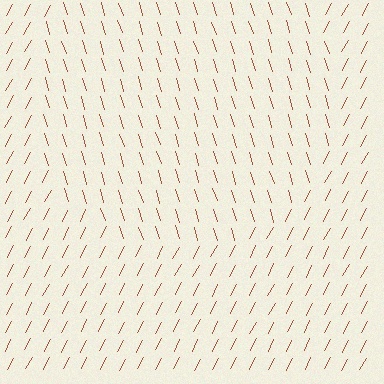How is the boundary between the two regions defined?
The boundary is defined purely by a change in line orientation (approximately 45 degrees difference). All lines are the same color and thickness.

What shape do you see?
I see a circle.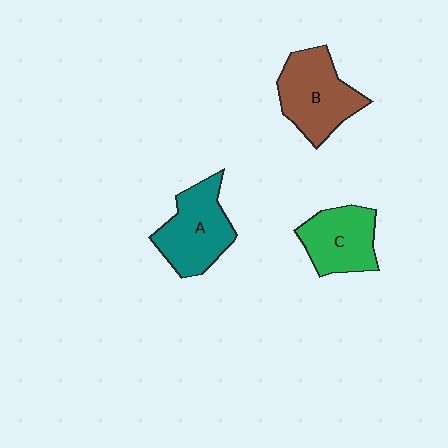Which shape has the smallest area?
Shape C (green).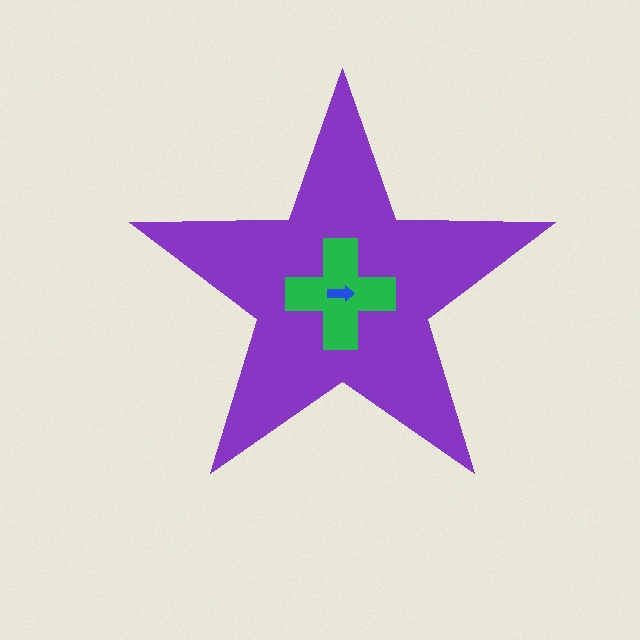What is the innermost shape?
The blue arrow.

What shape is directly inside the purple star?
The green cross.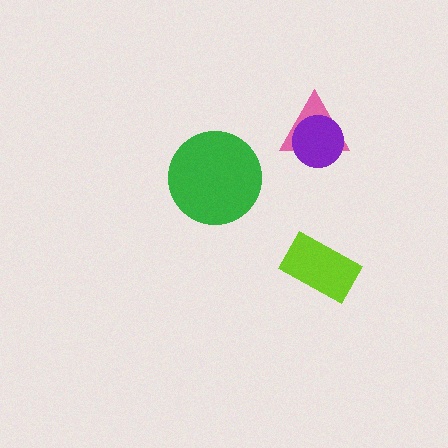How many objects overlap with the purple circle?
1 object overlaps with the purple circle.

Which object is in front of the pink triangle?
The purple circle is in front of the pink triangle.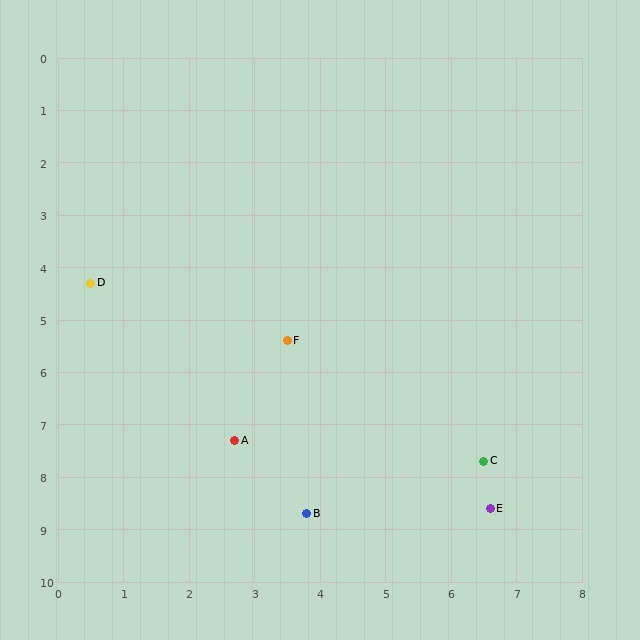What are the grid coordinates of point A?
Point A is at approximately (2.7, 7.3).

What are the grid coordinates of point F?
Point F is at approximately (3.5, 5.4).